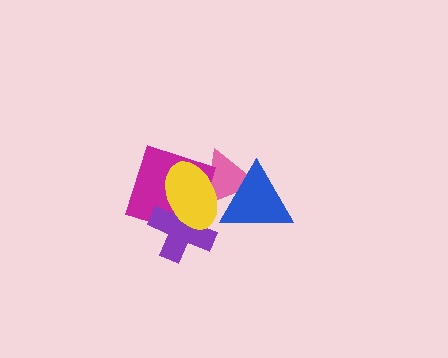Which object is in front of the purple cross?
The yellow ellipse is in front of the purple cross.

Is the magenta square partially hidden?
Yes, it is partially covered by another shape.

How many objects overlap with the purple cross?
2 objects overlap with the purple cross.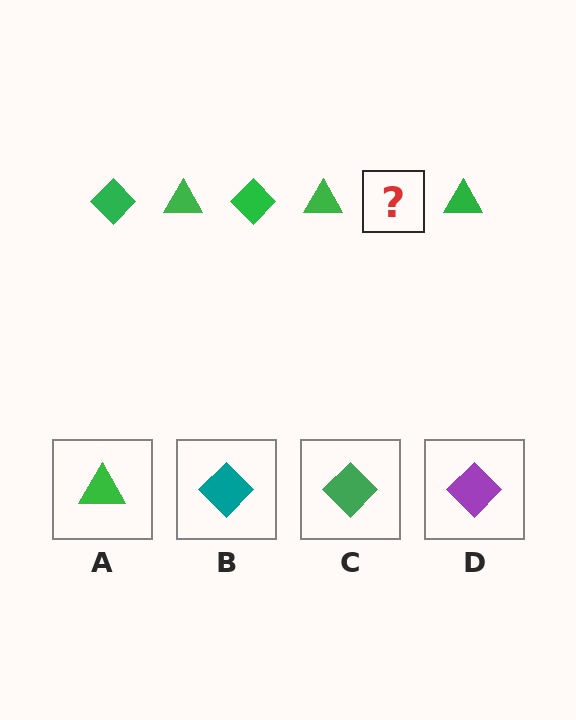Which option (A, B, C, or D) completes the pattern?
C.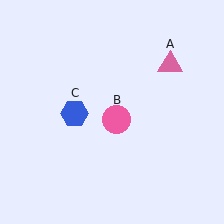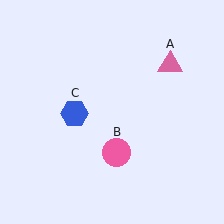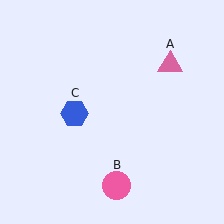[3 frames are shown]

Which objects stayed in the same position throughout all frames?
Pink triangle (object A) and blue hexagon (object C) remained stationary.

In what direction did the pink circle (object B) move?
The pink circle (object B) moved down.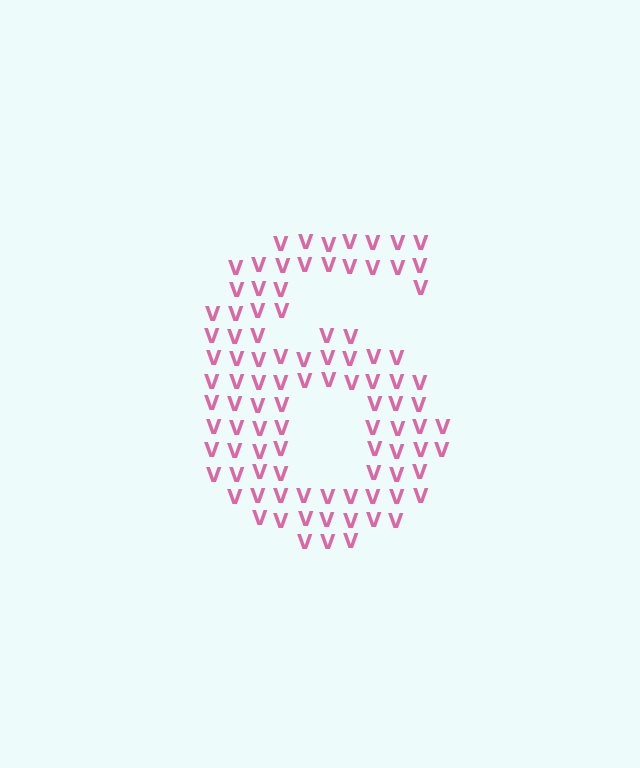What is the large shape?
The large shape is the digit 6.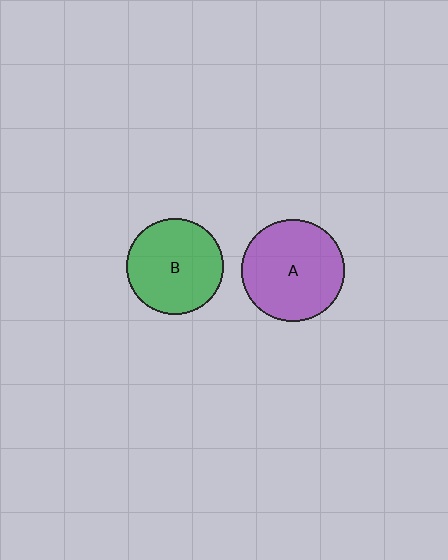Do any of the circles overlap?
No, none of the circles overlap.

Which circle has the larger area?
Circle A (purple).